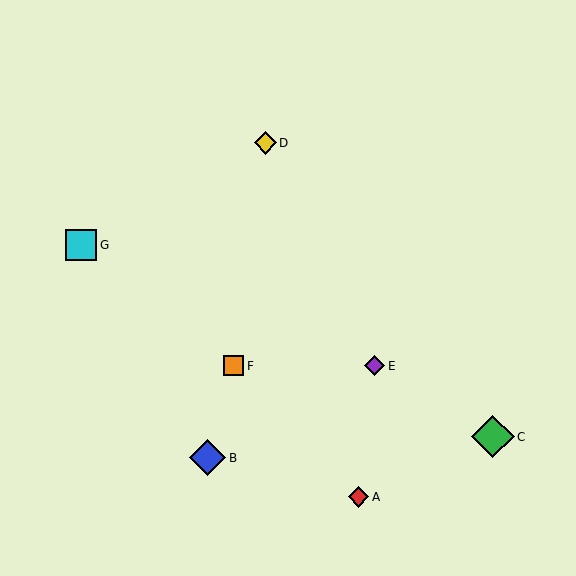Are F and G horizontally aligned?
No, F is at y≈366 and G is at y≈245.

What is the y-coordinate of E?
Object E is at y≈366.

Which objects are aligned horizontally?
Objects E, F are aligned horizontally.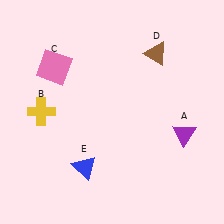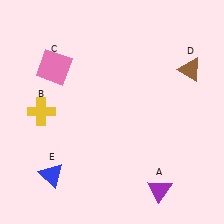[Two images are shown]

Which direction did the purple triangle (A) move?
The purple triangle (A) moved down.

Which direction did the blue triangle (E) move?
The blue triangle (E) moved left.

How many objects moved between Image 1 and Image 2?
3 objects moved between the two images.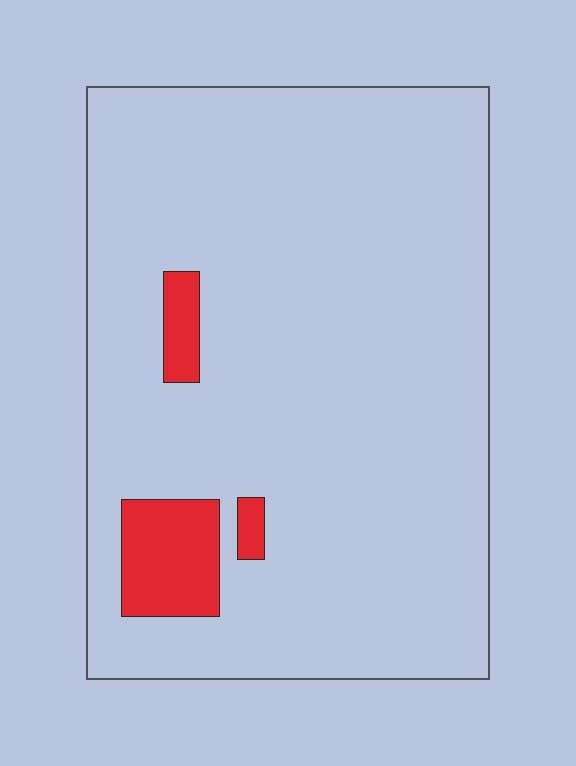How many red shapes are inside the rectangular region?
3.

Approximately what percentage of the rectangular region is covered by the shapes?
Approximately 5%.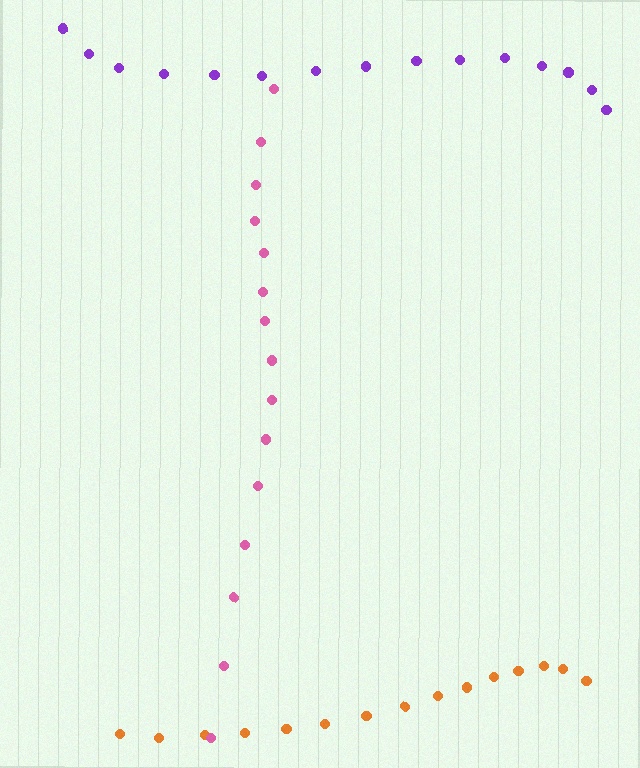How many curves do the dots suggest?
There are 3 distinct paths.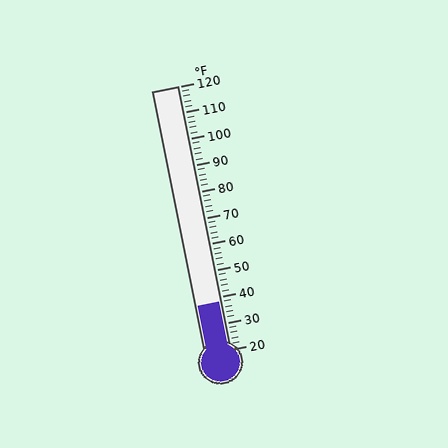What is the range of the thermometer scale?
The thermometer scale ranges from 20°F to 120°F.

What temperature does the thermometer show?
The thermometer shows approximately 38°F.